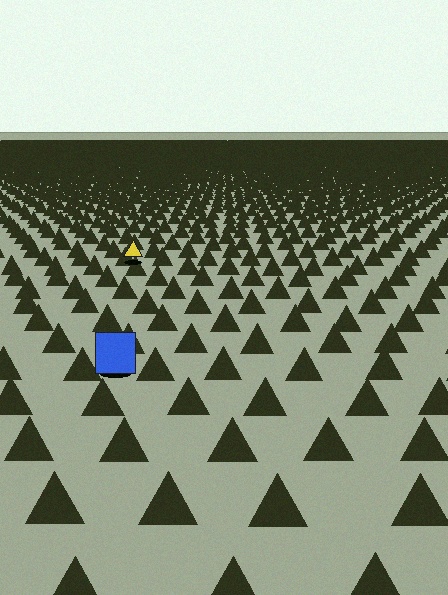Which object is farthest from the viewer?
The yellow triangle is farthest from the viewer. It appears smaller and the ground texture around it is denser.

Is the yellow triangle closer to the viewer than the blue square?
No. The blue square is closer — you can tell from the texture gradient: the ground texture is coarser near it.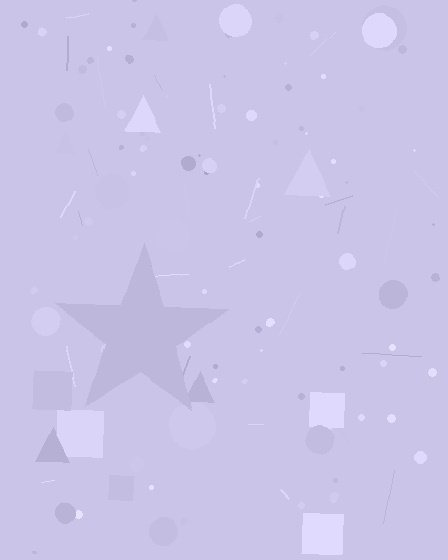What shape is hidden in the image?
A star is hidden in the image.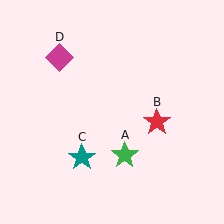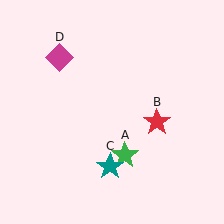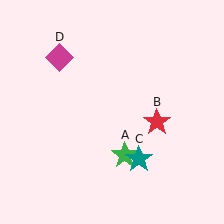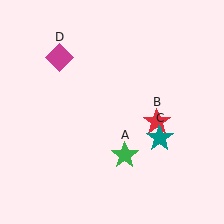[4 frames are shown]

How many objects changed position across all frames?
1 object changed position: teal star (object C).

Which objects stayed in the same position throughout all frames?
Green star (object A) and red star (object B) and magenta diamond (object D) remained stationary.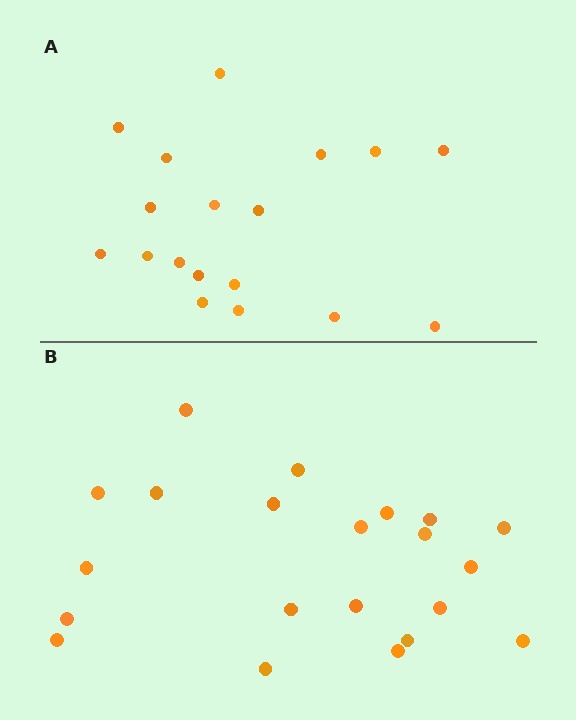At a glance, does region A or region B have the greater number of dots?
Region B (the bottom region) has more dots.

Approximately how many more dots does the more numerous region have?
Region B has just a few more — roughly 2 or 3 more dots than region A.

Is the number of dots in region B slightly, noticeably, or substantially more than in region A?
Region B has only slightly more — the two regions are fairly close. The ratio is roughly 1.2 to 1.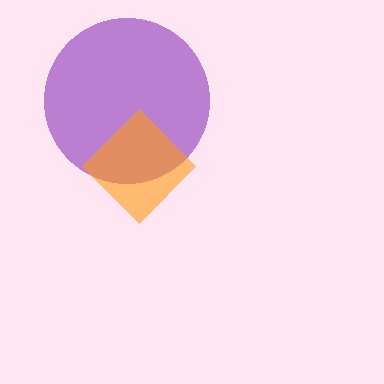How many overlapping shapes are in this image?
There are 2 overlapping shapes in the image.